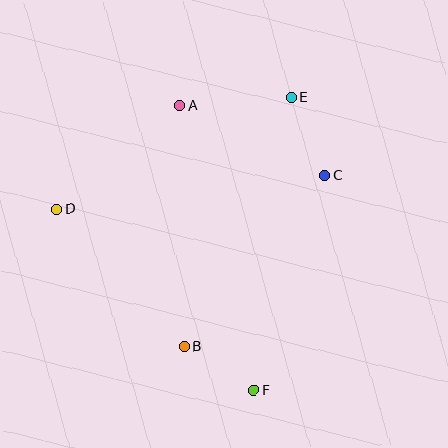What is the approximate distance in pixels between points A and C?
The distance between A and C is approximately 161 pixels.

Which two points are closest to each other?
Points B and F are closest to each other.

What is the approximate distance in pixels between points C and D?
The distance between C and D is approximately 270 pixels.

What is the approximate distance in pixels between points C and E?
The distance between C and E is approximately 86 pixels.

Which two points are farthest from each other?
Points E and F are farthest from each other.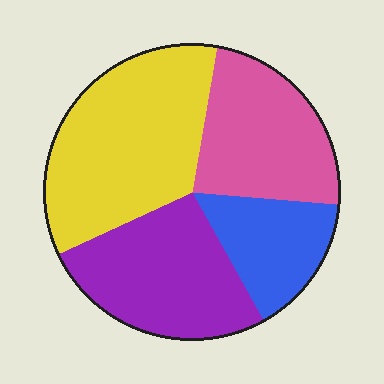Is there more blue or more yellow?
Yellow.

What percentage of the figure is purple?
Purple takes up between a quarter and a half of the figure.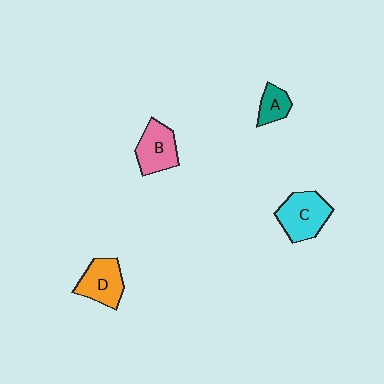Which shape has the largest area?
Shape C (cyan).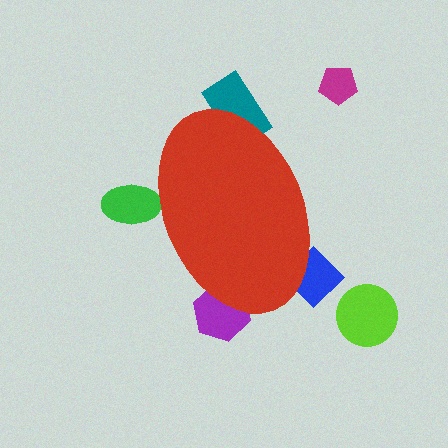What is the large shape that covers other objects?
A red ellipse.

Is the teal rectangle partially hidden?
Yes, the teal rectangle is partially hidden behind the red ellipse.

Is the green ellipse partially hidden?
Yes, the green ellipse is partially hidden behind the red ellipse.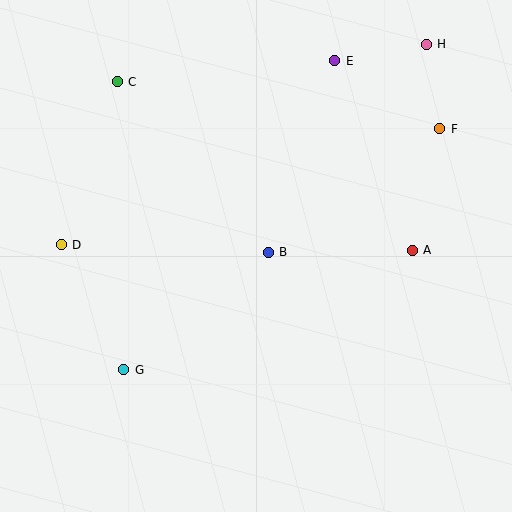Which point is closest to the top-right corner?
Point H is closest to the top-right corner.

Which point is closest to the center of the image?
Point B at (268, 252) is closest to the center.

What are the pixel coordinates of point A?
Point A is at (412, 250).